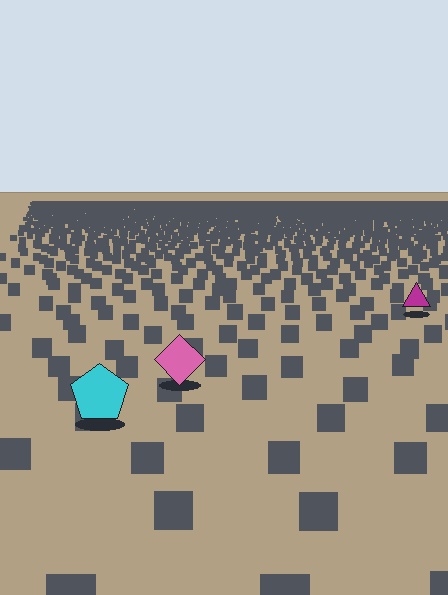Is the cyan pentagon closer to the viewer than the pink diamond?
Yes. The cyan pentagon is closer — you can tell from the texture gradient: the ground texture is coarser near it.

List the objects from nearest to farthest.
From nearest to farthest: the cyan pentagon, the pink diamond, the magenta triangle.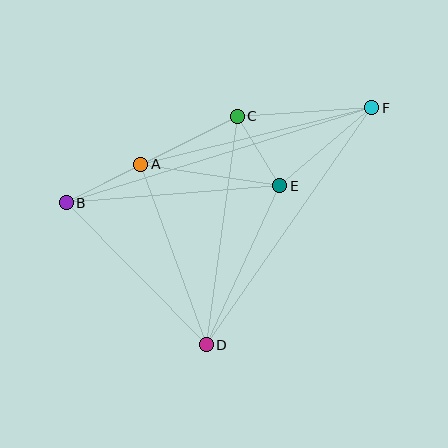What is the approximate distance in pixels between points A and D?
The distance between A and D is approximately 192 pixels.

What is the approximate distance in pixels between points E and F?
The distance between E and F is approximately 121 pixels.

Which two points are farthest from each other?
Points B and F are farthest from each other.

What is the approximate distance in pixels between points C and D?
The distance between C and D is approximately 231 pixels.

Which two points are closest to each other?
Points C and E are closest to each other.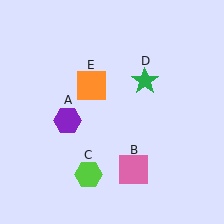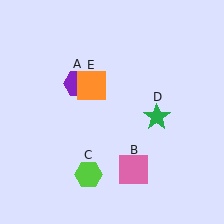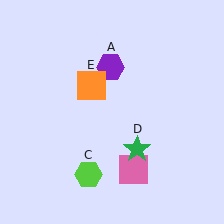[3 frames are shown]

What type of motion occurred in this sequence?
The purple hexagon (object A), green star (object D) rotated clockwise around the center of the scene.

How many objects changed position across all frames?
2 objects changed position: purple hexagon (object A), green star (object D).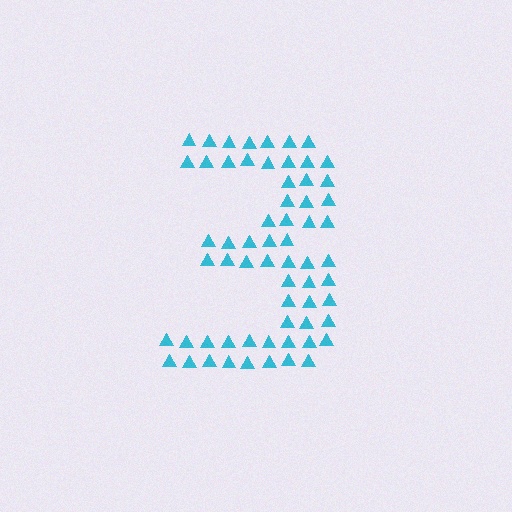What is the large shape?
The large shape is the digit 3.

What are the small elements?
The small elements are triangles.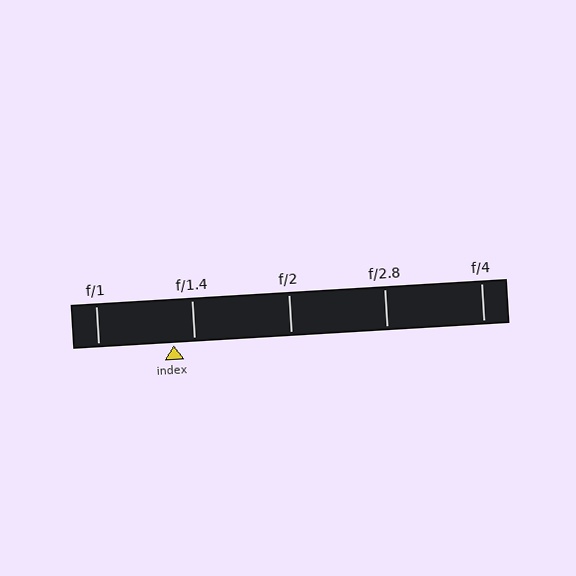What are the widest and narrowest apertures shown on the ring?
The widest aperture shown is f/1 and the narrowest is f/4.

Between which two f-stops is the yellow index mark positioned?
The index mark is between f/1 and f/1.4.